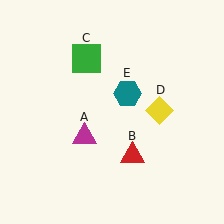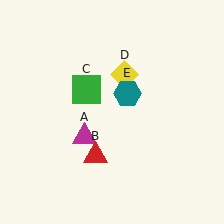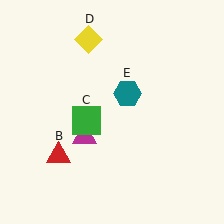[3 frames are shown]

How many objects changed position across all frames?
3 objects changed position: red triangle (object B), green square (object C), yellow diamond (object D).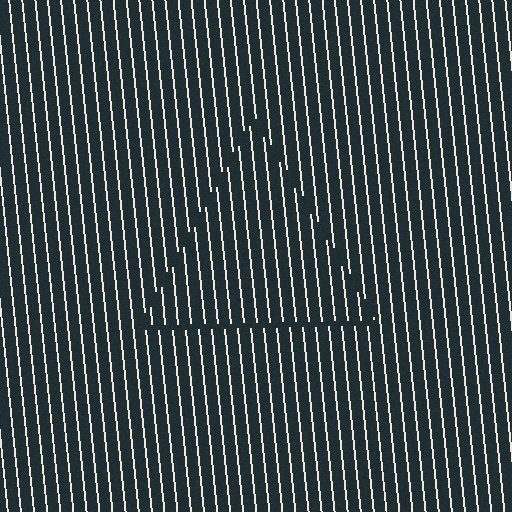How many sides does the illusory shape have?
3 sides — the line-ends trace a triangle.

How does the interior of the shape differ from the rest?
The interior of the shape contains the same grating, shifted by half a period — the contour is defined by the phase discontinuity where line-ends from the inner and outer gratings abut.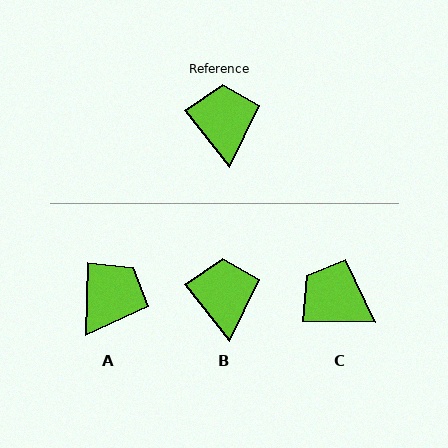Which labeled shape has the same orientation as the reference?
B.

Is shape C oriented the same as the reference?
No, it is off by about 51 degrees.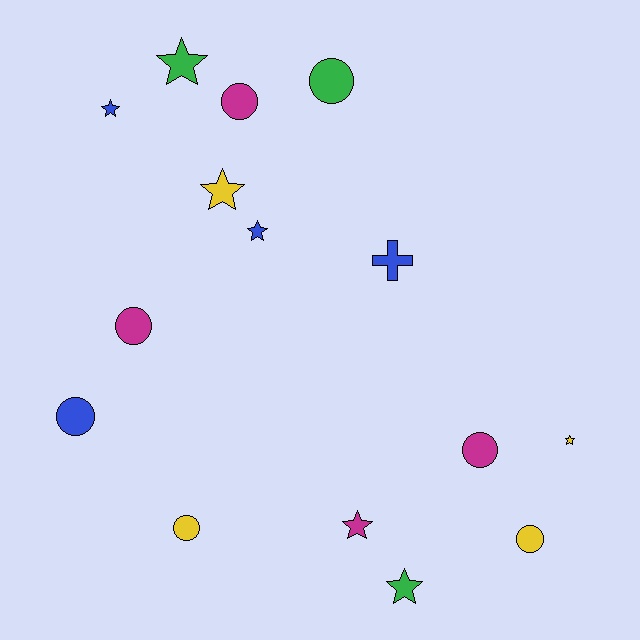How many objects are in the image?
There are 15 objects.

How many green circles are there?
There is 1 green circle.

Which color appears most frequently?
Magenta, with 4 objects.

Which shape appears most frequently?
Circle, with 7 objects.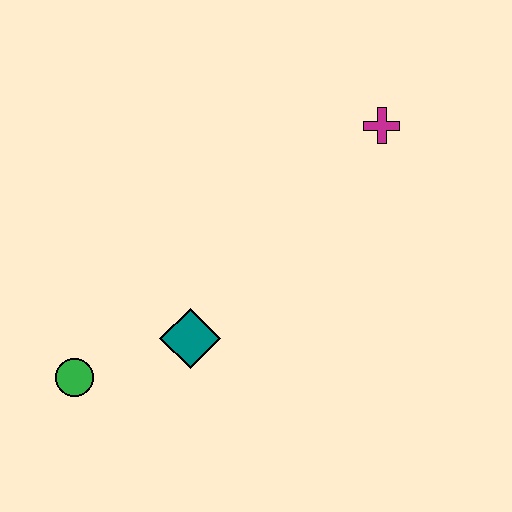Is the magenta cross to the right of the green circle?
Yes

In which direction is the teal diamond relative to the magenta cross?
The teal diamond is below the magenta cross.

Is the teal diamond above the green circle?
Yes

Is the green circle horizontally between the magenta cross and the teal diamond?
No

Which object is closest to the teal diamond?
The green circle is closest to the teal diamond.